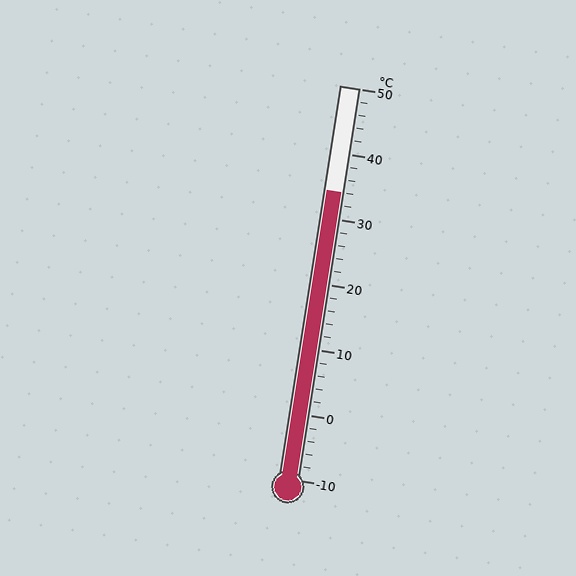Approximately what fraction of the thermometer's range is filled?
The thermometer is filled to approximately 75% of its range.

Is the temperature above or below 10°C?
The temperature is above 10°C.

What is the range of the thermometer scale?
The thermometer scale ranges from -10°C to 50°C.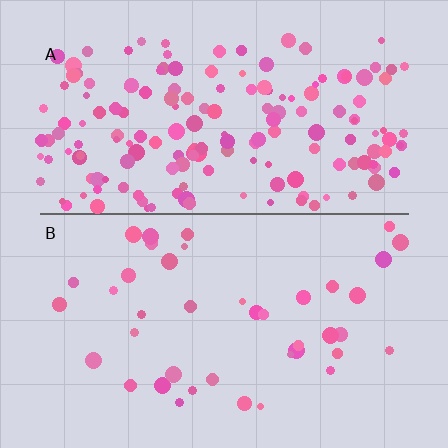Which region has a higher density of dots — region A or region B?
A (the top).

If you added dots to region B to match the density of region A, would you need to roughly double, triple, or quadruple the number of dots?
Approximately quadruple.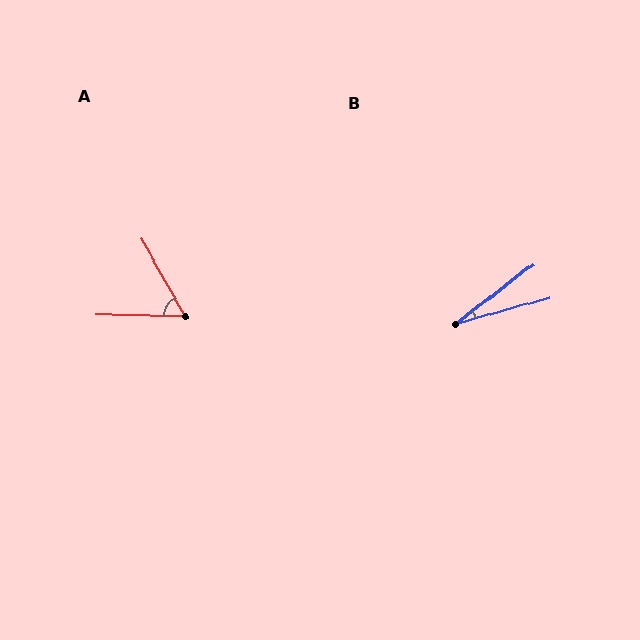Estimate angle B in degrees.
Approximately 22 degrees.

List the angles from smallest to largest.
B (22°), A (60°).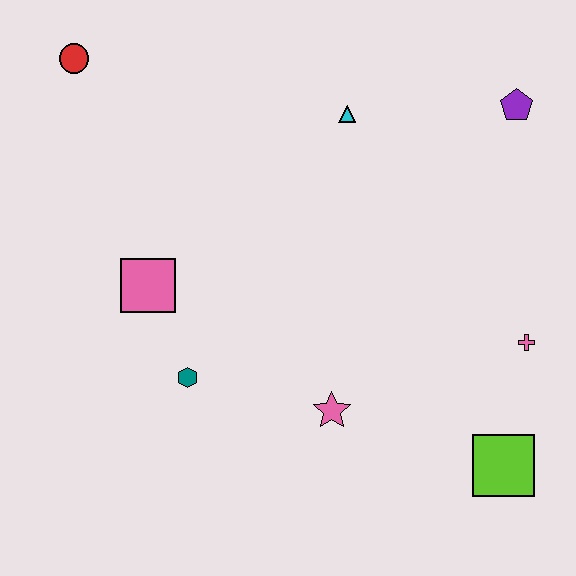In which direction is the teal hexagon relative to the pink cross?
The teal hexagon is to the left of the pink cross.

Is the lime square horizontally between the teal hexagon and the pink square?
No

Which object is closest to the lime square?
The pink cross is closest to the lime square.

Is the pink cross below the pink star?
No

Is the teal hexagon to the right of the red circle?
Yes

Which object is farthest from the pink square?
The purple pentagon is farthest from the pink square.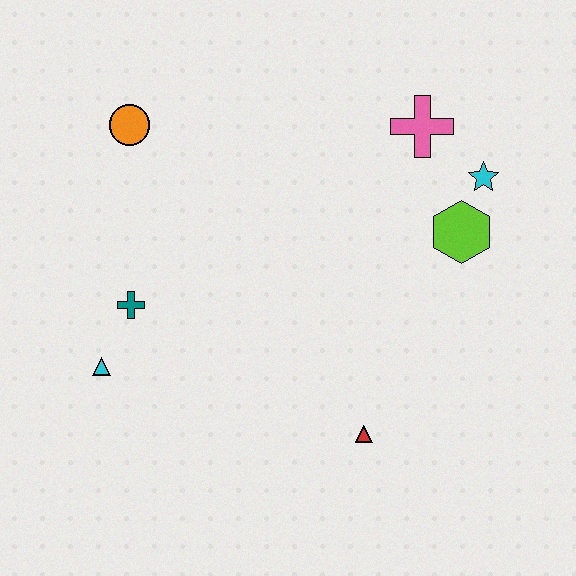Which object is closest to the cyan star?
The lime hexagon is closest to the cyan star.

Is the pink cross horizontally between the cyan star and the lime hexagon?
No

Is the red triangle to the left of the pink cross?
Yes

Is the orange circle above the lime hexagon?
Yes